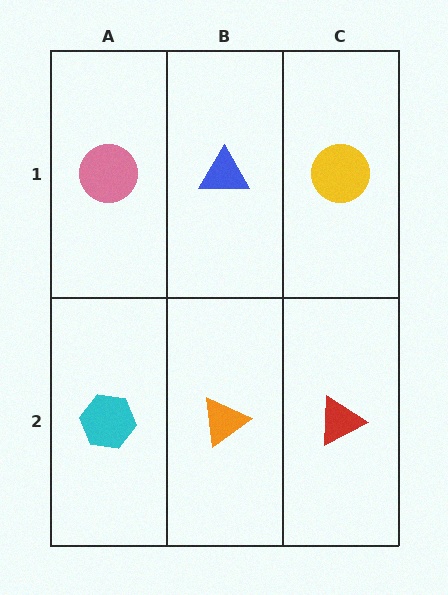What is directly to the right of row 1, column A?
A blue triangle.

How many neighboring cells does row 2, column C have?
2.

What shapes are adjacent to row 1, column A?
A cyan hexagon (row 2, column A), a blue triangle (row 1, column B).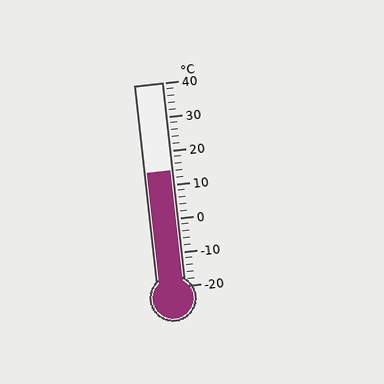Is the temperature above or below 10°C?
The temperature is above 10°C.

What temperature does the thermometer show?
The thermometer shows approximately 14°C.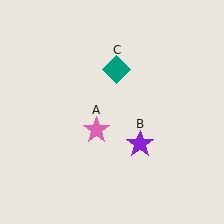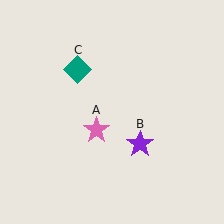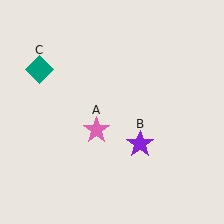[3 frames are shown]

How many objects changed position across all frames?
1 object changed position: teal diamond (object C).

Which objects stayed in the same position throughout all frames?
Pink star (object A) and purple star (object B) remained stationary.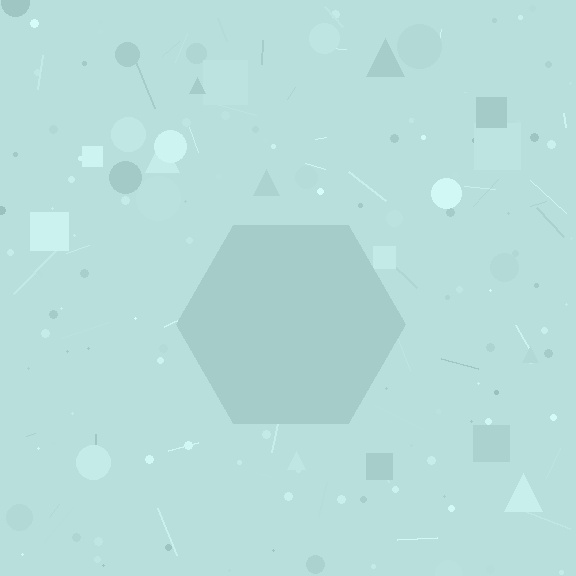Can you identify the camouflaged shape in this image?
The camouflaged shape is a hexagon.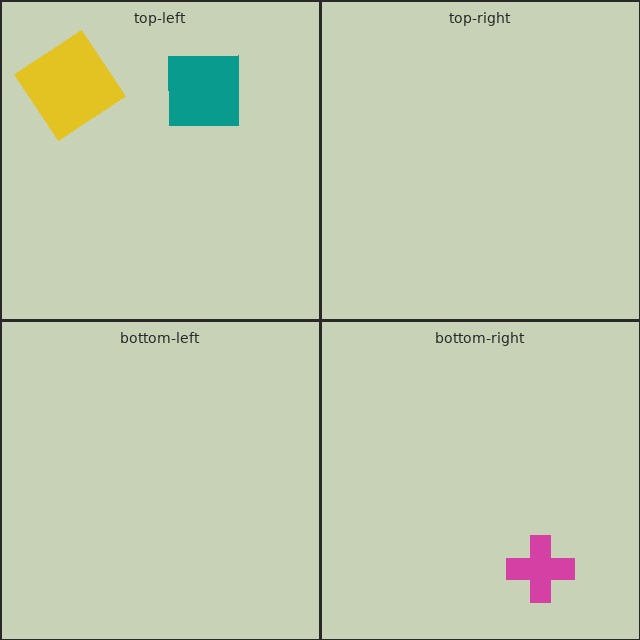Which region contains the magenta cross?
The bottom-right region.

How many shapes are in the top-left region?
2.